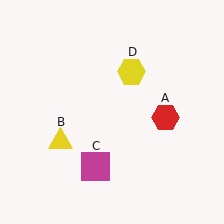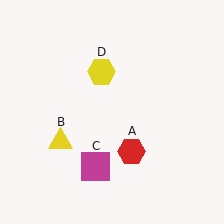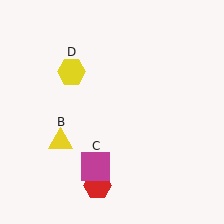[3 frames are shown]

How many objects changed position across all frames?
2 objects changed position: red hexagon (object A), yellow hexagon (object D).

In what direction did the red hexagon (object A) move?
The red hexagon (object A) moved down and to the left.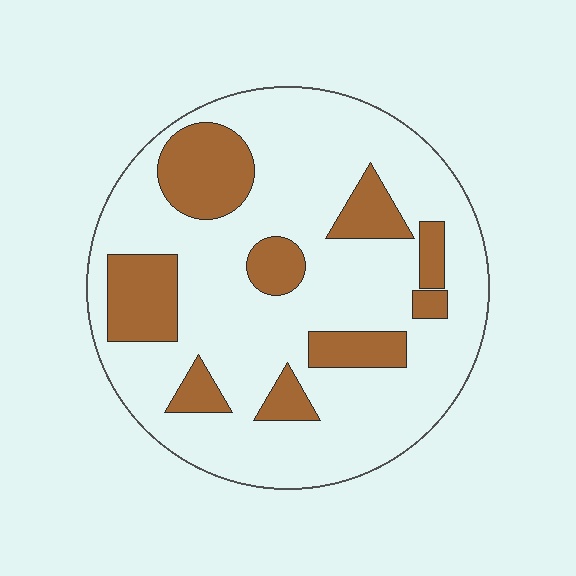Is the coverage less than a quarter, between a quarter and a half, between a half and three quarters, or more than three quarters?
Less than a quarter.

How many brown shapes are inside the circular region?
9.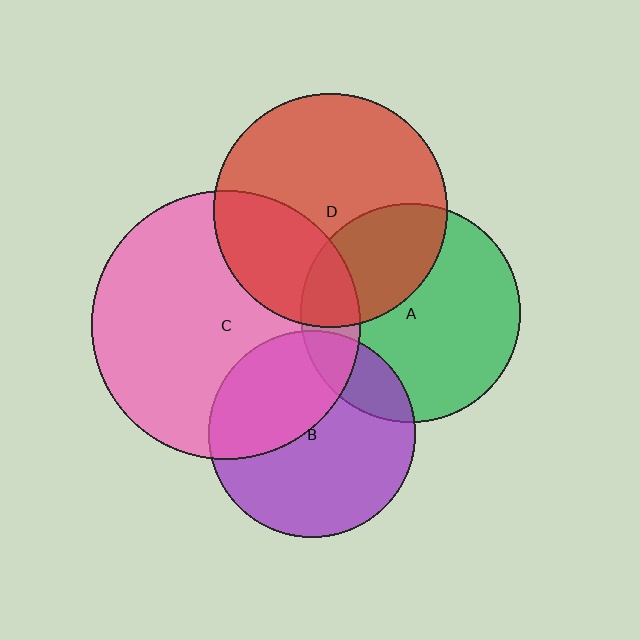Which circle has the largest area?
Circle C (pink).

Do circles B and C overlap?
Yes.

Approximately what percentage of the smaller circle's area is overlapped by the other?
Approximately 40%.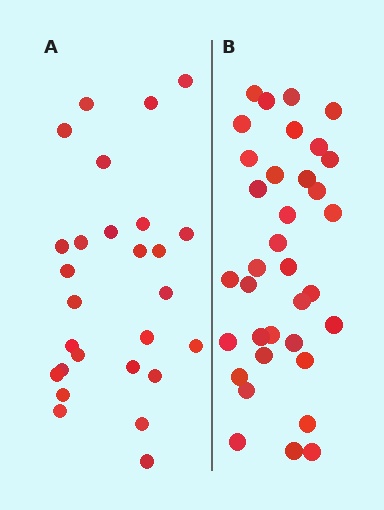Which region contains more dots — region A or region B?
Region B (the right region) has more dots.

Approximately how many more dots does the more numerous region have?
Region B has roughly 8 or so more dots than region A.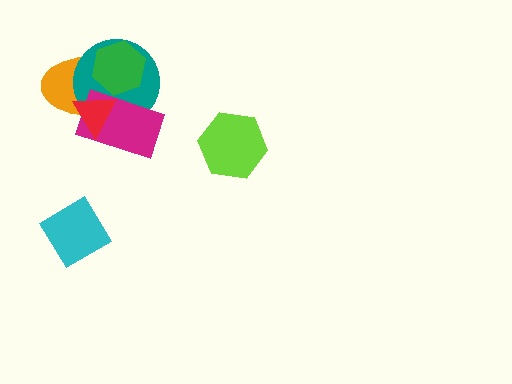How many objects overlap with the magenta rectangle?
4 objects overlap with the magenta rectangle.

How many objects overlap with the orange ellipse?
4 objects overlap with the orange ellipse.